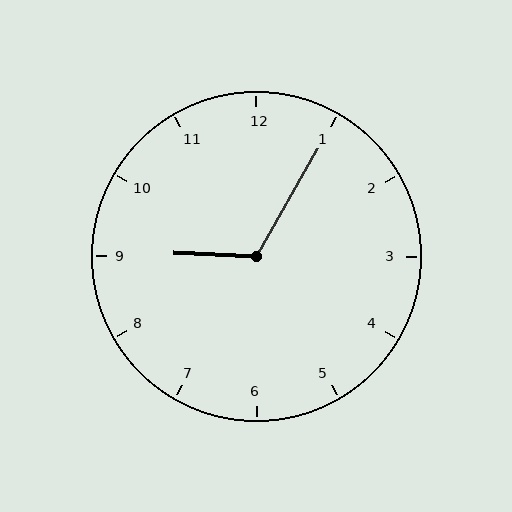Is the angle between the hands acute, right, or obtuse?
It is obtuse.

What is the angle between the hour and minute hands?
Approximately 118 degrees.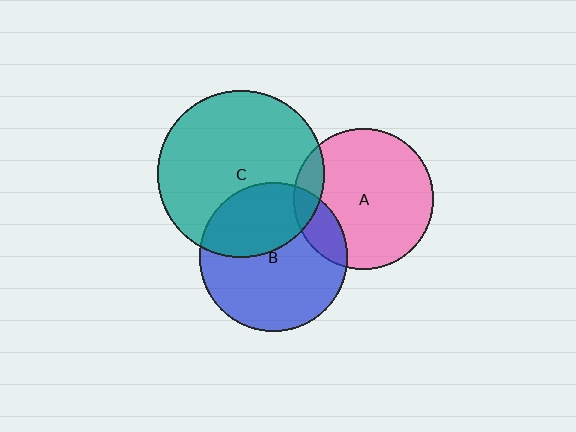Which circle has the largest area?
Circle C (teal).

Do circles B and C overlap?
Yes.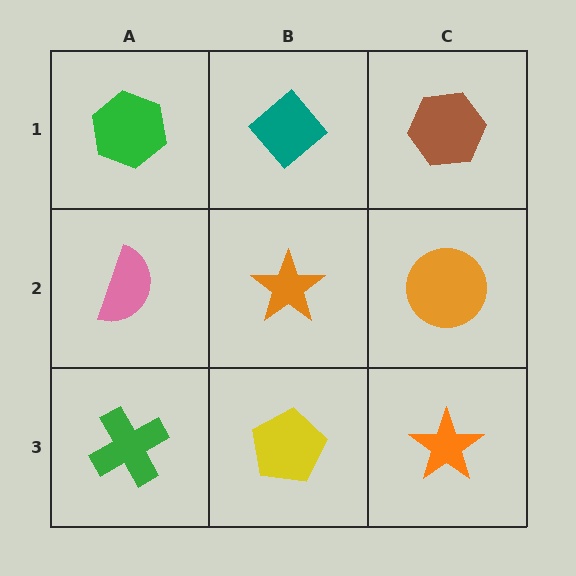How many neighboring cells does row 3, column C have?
2.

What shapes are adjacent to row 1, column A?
A pink semicircle (row 2, column A), a teal diamond (row 1, column B).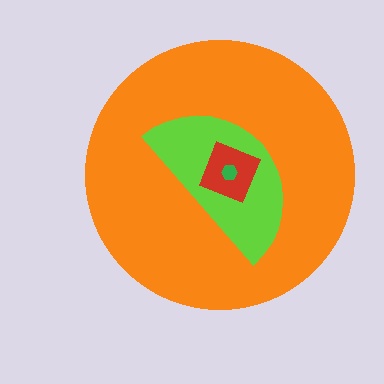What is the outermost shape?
The orange circle.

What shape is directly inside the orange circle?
The lime semicircle.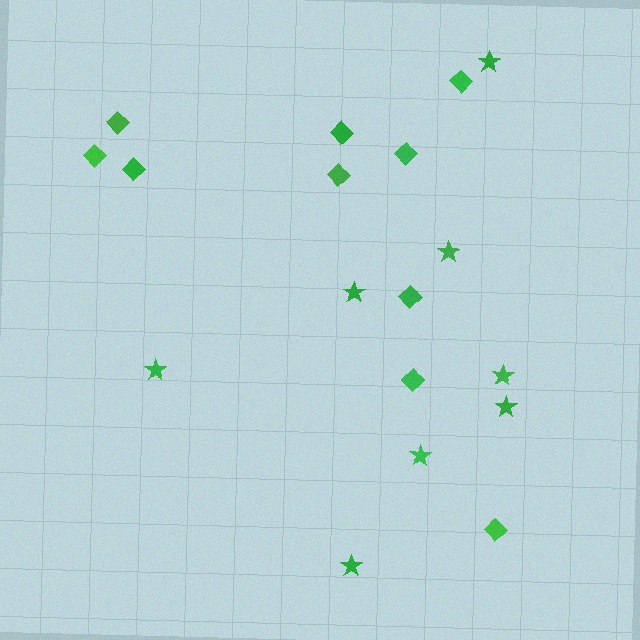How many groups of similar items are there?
There are 2 groups: one group of stars (8) and one group of diamonds (10).